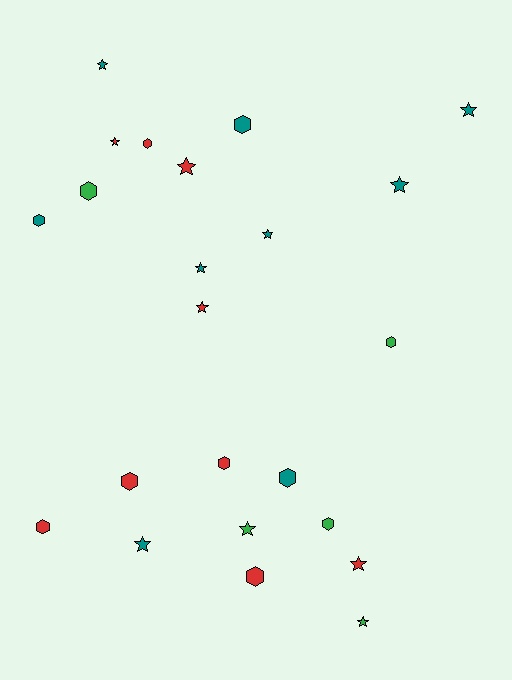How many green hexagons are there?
There are 3 green hexagons.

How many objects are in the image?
There are 23 objects.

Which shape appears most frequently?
Star, with 12 objects.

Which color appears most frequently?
Red, with 9 objects.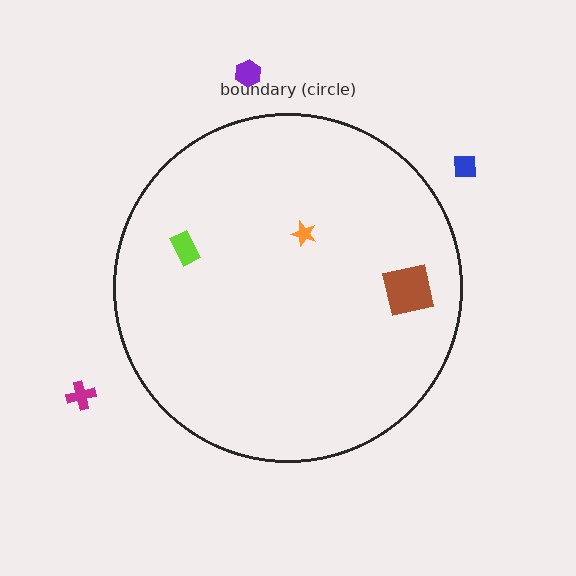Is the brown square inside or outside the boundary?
Inside.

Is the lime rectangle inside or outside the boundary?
Inside.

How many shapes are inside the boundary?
3 inside, 3 outside.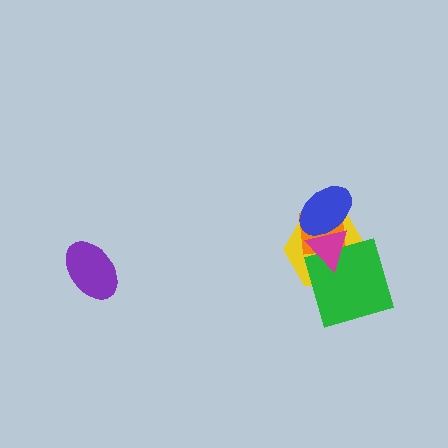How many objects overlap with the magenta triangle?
4 objects overlap with the magenta triangle.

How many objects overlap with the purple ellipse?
0 objects overlap with the purple ellipse.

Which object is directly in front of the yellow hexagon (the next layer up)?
The orange square is directly in front of the yellow hexagon.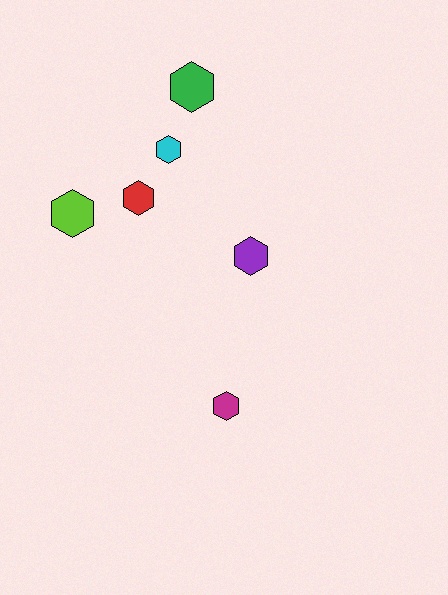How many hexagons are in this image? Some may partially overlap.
There are 6 hexagons.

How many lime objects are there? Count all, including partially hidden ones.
There is 1 lime object.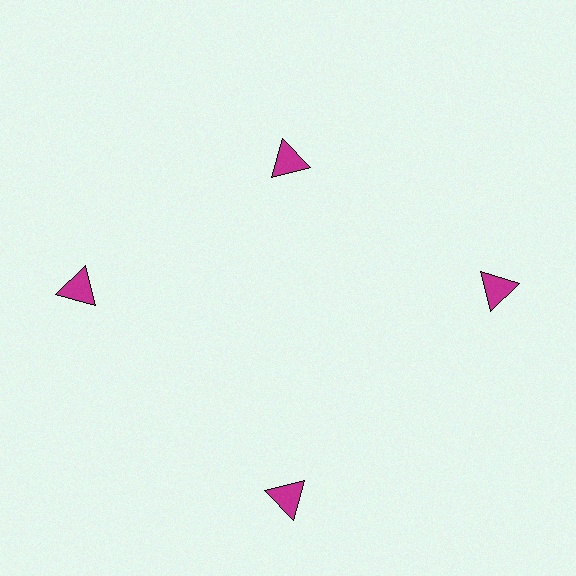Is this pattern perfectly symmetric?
No. The 4 magenta triangles are arranged in a ring, but one element near the 12 o'clock position is pulled inward toward the center, breaking the 4-fold rotational symmetry.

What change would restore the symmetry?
The symmetry would be restored by moving it outward, back onto the ring so that all 4 triangles sit at equal angles and equal distance from the center.